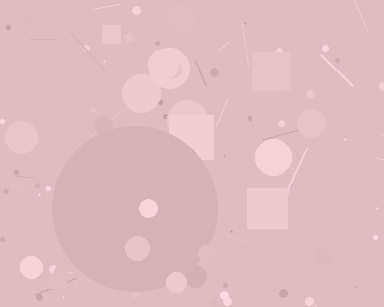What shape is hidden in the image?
A circle is hidden in the image.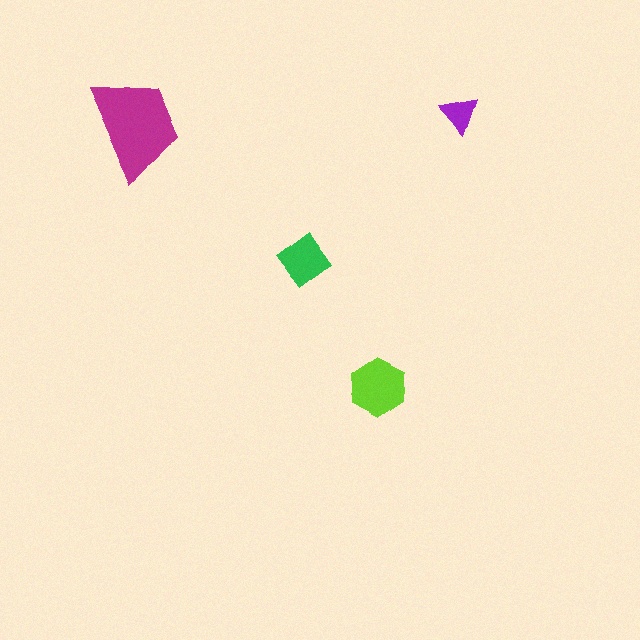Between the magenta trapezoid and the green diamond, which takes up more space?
The magenta trapezoid.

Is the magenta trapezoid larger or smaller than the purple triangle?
Larger.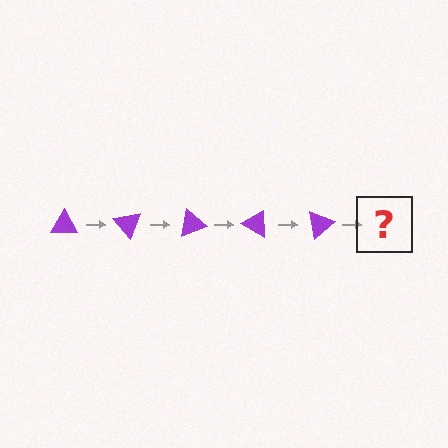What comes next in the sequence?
The next element should be a purple triangle rotated 250 degrees.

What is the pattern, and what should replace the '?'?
The pattern is that the triangle rotates 50 degrees each step. The '?' should be a purple triangle rotated 250 degrees.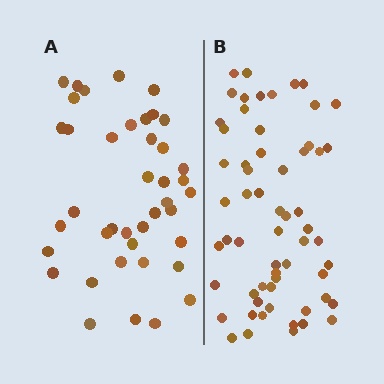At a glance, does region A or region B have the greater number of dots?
Region B (the right region) has more dots.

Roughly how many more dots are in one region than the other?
Region B has approximately 20 more dots than region A.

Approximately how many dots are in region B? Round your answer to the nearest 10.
About 60 dots.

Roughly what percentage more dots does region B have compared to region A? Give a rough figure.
About 45% more.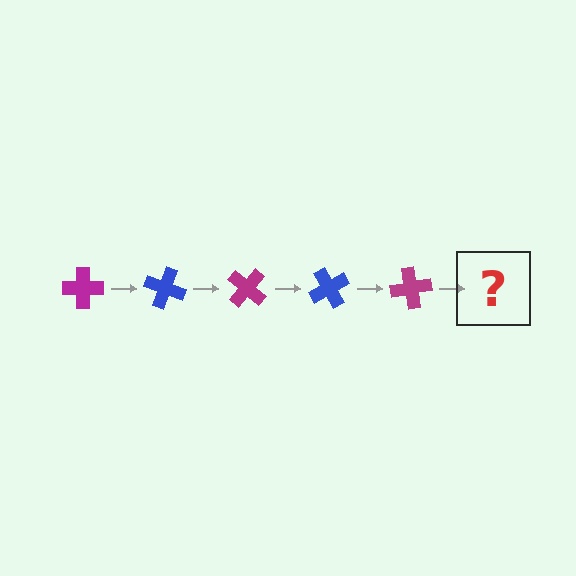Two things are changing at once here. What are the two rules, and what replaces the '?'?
The two rules are that it rotates 20 degrees each step and the color cycles through magenta and blue. The '?' should be a blue cross, rotated 100 degrees from the start.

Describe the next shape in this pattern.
It should be a blue cross, rotated 100 degrees from the start.